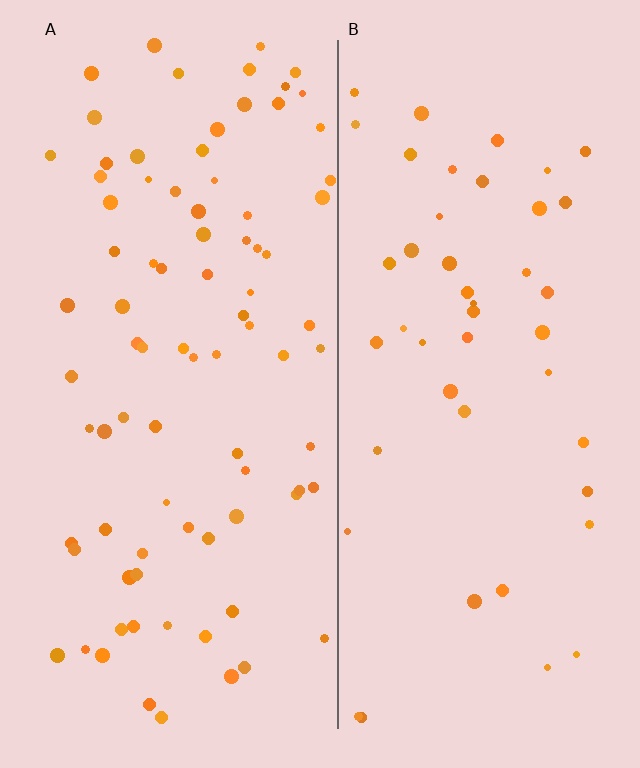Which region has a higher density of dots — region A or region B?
A (the left).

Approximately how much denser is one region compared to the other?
Approximately 1.8× — region A over region B.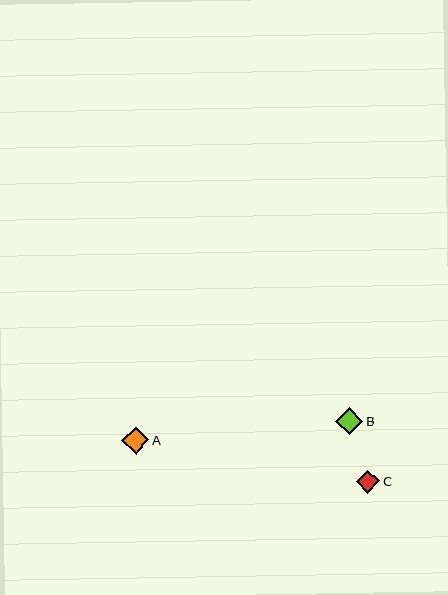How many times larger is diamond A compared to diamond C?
Diamond A is approximately 1.2 times the size of diamond C.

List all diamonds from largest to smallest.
From largest to smallest: A, B, C.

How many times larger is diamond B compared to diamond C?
Diamond B is approximately 1.2 times the size of diamond C.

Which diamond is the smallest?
Diamond C is the smallest with a size of approximately 23 pixels.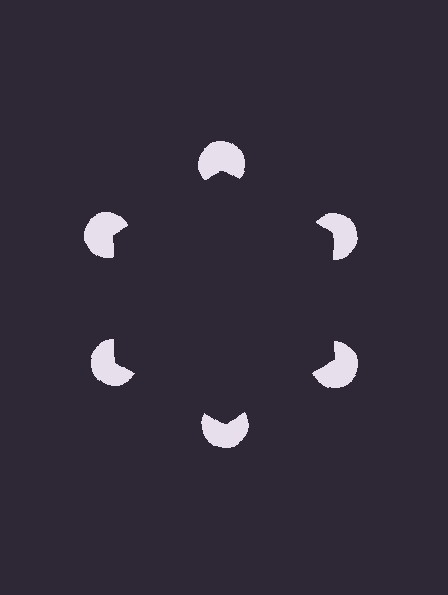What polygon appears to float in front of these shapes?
An illusory hexagon — its edges are inferred from the aligned wedge cuts in the pac-man discs, not physically drawn.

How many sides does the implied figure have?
6 sides.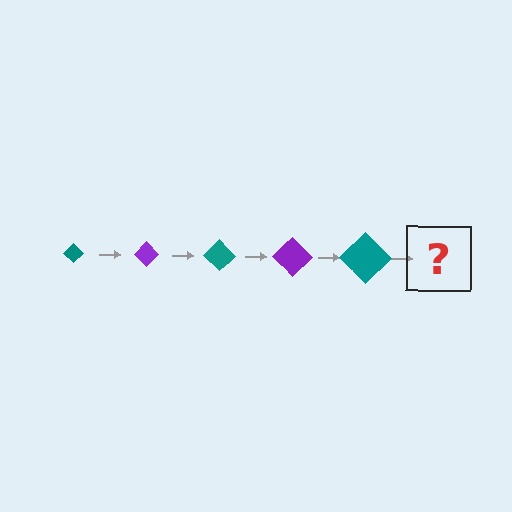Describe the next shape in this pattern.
It should be a purple diamond, larger than the previous one.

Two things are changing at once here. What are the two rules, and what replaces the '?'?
The two rules are that the diamond grows larger each step and the color cycles through teal and purple. The '?' should be a purple diamond, larger than the previous one.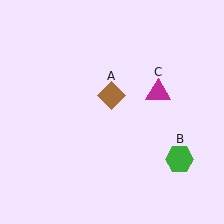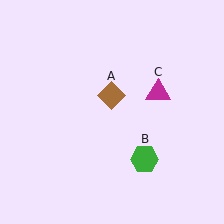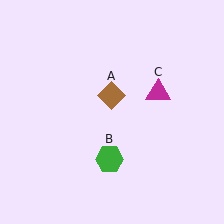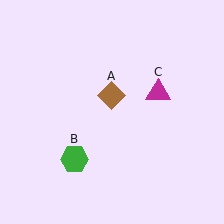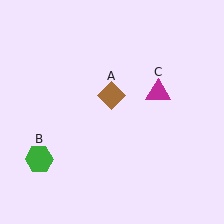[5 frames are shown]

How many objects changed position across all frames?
1 object changed position: green hexagon (object B).